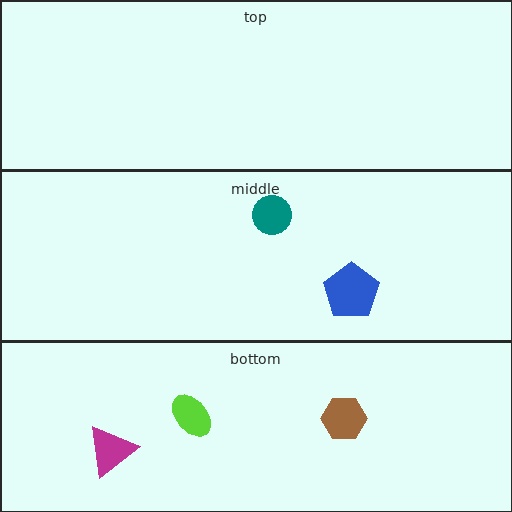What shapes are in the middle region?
The teal circle, the blue pentagon.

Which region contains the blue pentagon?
The middle region.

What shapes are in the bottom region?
The lime ellipse, the brown hexagon, the magenta triangle.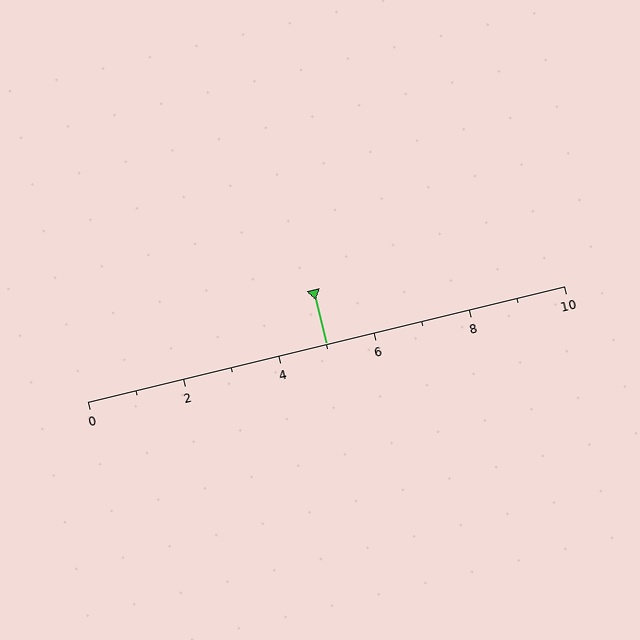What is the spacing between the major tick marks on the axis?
The major ticks are spaced 2 apart.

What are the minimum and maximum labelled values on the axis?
The axis runs from 0 to 10.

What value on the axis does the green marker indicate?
The marker indicates approximately 5.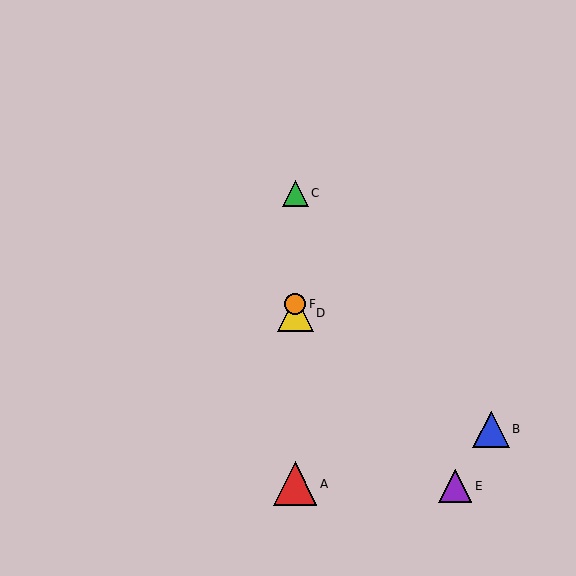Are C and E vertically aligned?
No, C is at x≈295 and E is at x≈455.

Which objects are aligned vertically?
Objects A, C, D, F are aligned vertically.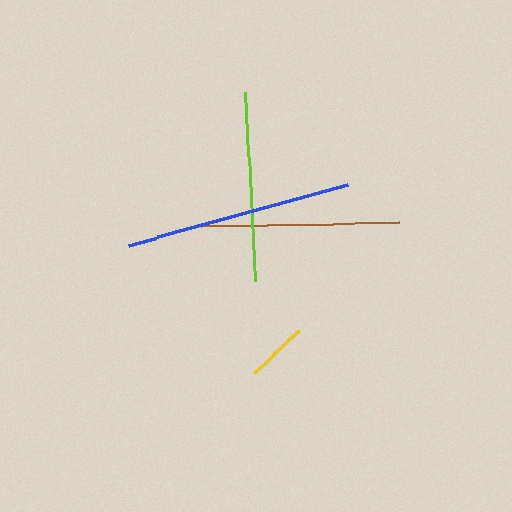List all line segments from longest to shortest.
From longest to shortest: blue, brown, lime, yellow.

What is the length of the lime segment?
The lime segment is approximately 189 pixels long.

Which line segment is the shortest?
The yellow line is the shortest at approximately 63 pixels.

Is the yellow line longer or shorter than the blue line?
The blue line is longer than the yellow line.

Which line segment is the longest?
The blue line is the longest at approximately 227 pixels.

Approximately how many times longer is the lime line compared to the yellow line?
The lime line is approximately 3.0 times the length of the yellow line.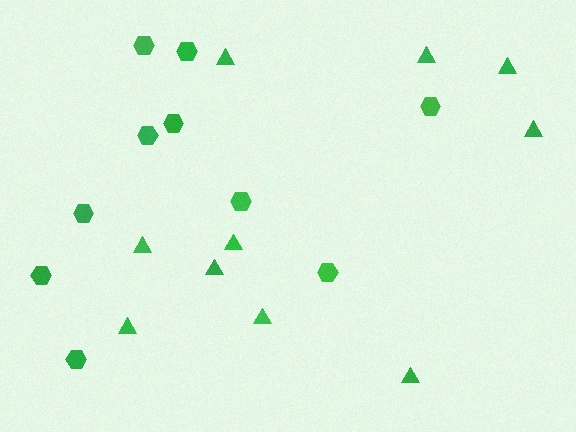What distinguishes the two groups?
There are 2 groups: one group of triangles (10) and one group of hexagons (10).